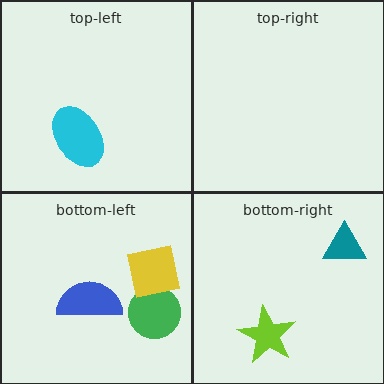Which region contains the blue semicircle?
The bottom-left region.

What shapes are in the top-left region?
The cyan ellipse.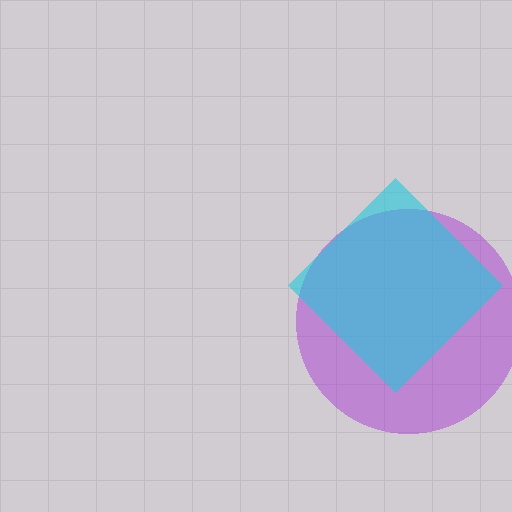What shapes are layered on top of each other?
The layered shapes are: a purple circle, a cyan diamond.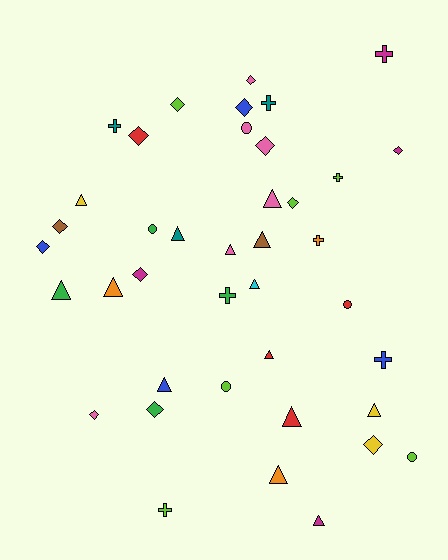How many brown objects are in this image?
There are 2 brown objects.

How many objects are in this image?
There are 40 objects.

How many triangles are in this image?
There are 14 triangles.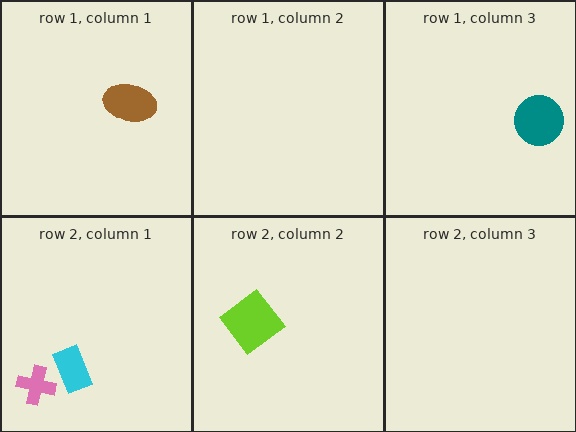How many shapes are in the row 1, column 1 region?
1.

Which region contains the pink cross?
The row 2, column 1 region.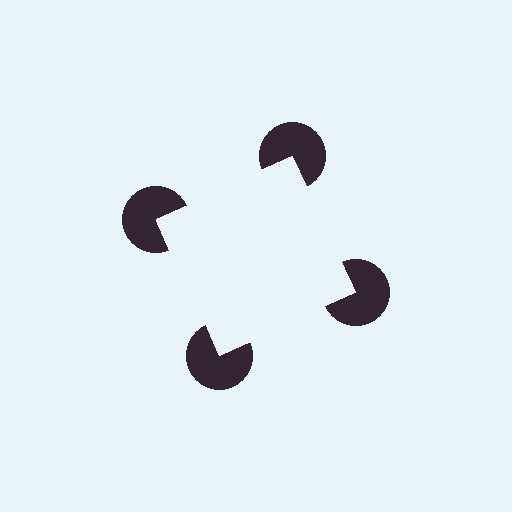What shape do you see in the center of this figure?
An illusory square — its edges are inferred from the aligned wedge cuts in the pac-man discs, not physically drawn.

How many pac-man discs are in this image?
There are 4 — one at each vertex of the illusory square.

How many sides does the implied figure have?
4 sides.